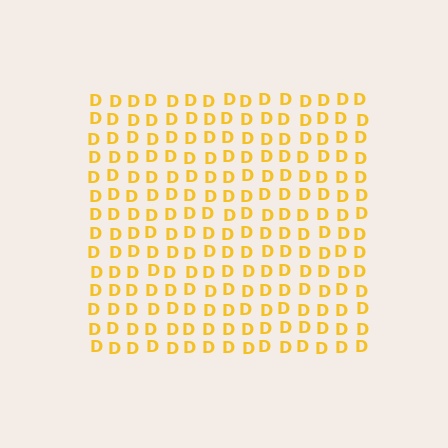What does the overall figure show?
The overall figure shows a square.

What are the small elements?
The small elements are letter D's.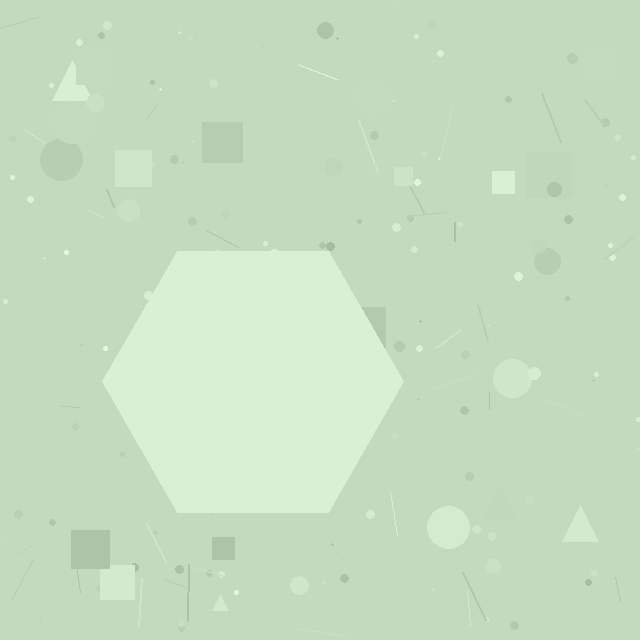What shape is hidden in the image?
A hexagon is hidden in the image.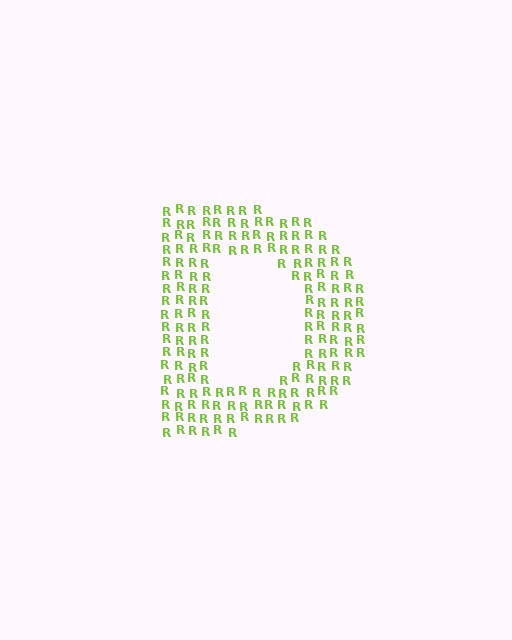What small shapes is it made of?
It is made of small letter R's.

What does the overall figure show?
The overall figure shows the letter D.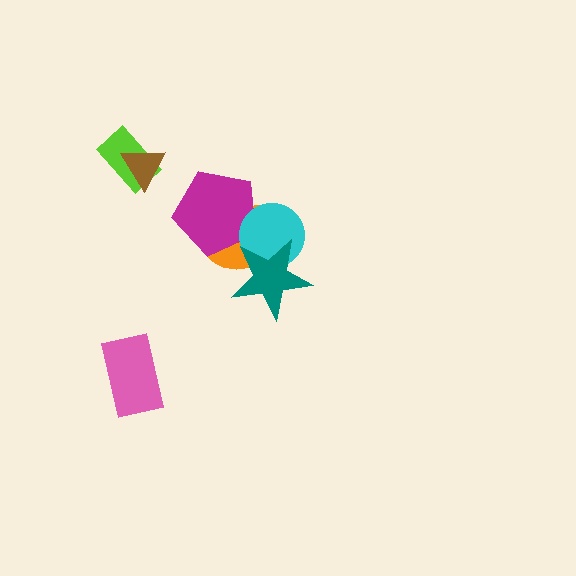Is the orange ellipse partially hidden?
Yes, it is partially covered by another shape.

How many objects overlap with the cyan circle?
3 objects overlap with the cyan circle.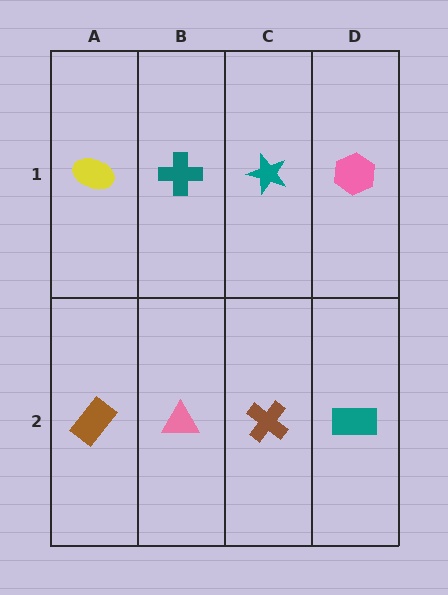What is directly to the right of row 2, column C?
A teal rectangle.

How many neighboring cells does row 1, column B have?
3.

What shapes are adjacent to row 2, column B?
A teal cross (row 1, column B), a brown rectangle (row 2, column A), a brown cross (row 2, column C).